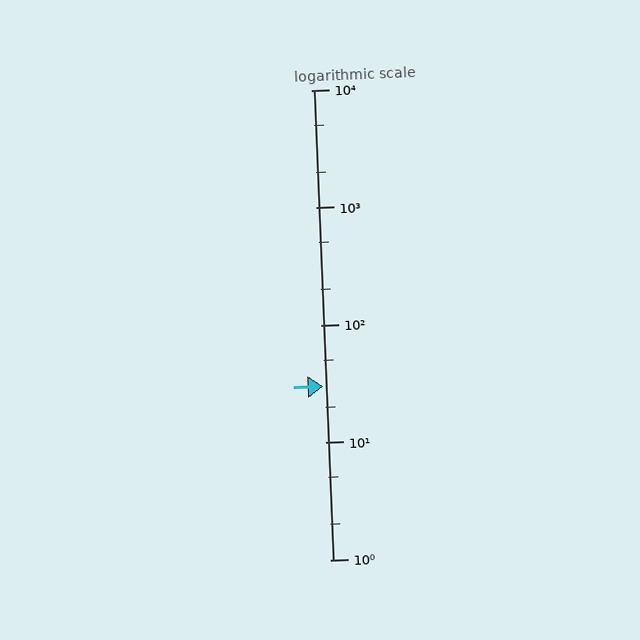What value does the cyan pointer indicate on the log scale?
The pointer indicates approximately 30.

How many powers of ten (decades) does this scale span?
The scale spans 4 decades, from 1 to 10000.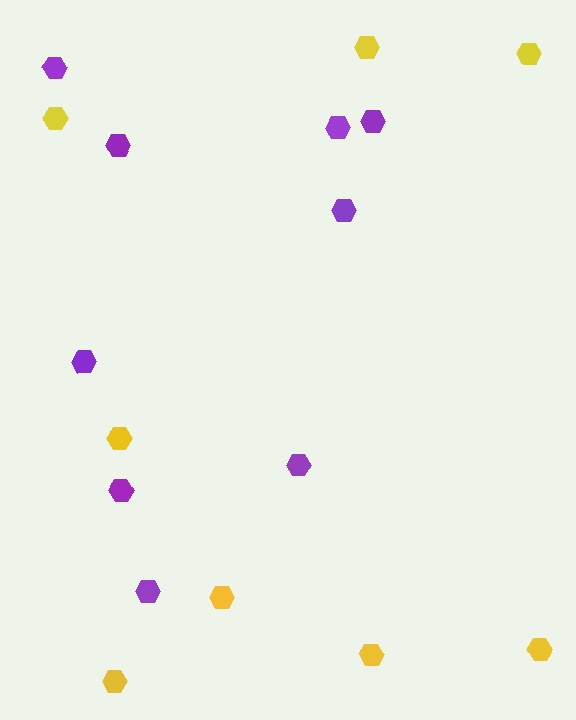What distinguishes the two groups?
There are 2 groups: one group of purple hexagons (9) and one group of yellow hexagons (8).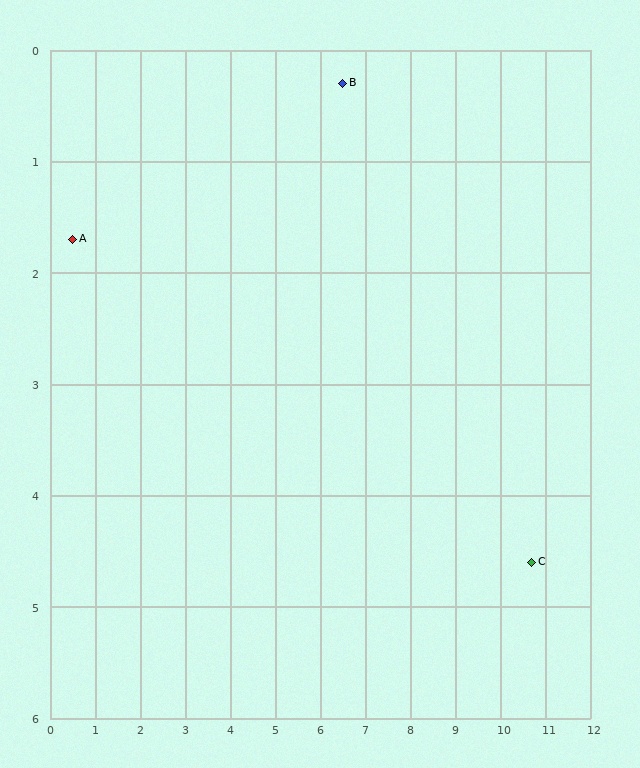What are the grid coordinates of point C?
Point C is at approximately (10.7, 4.6).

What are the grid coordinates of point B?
Point B is at approximately (6.5, 0.3).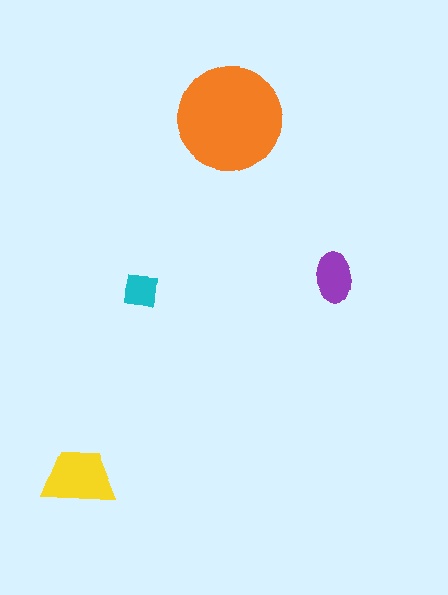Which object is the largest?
The orange circle.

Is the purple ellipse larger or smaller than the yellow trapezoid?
Smaller.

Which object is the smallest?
The cyan square.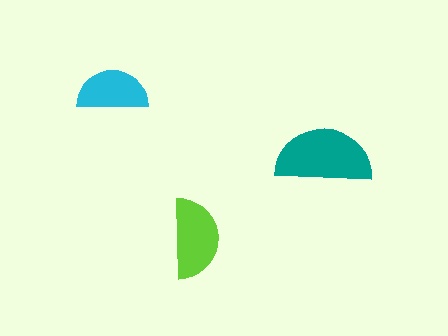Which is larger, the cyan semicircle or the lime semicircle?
The lime one.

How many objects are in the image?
There are 3 objects in the image.